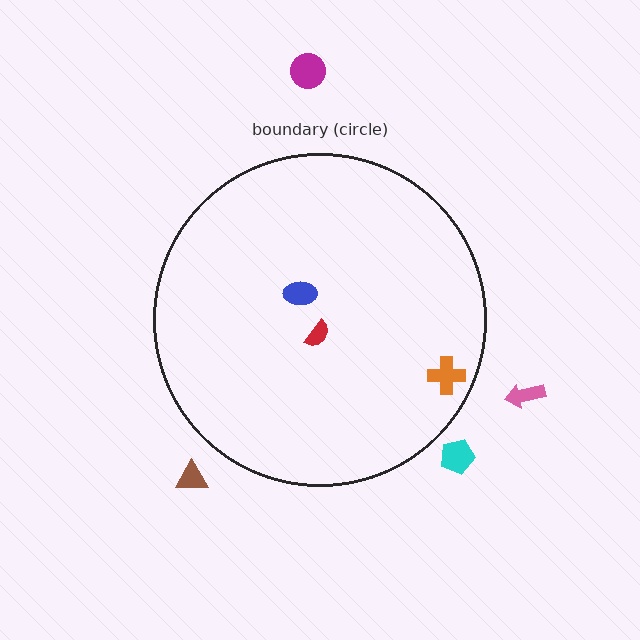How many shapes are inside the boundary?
3 inside, 4 outside.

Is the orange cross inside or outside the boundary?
Inside.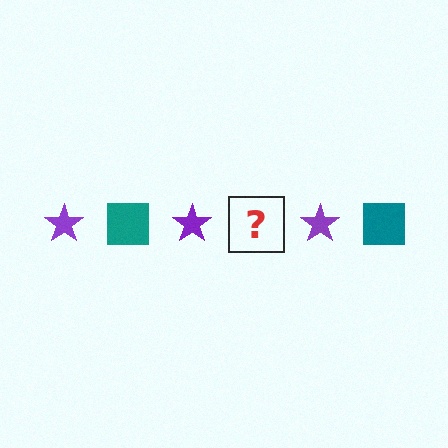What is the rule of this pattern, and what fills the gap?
The rule is that the pattern alternates between purple star and teal square. The gap should be filled with a teal square.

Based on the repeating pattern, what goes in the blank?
The blank should be a teal square.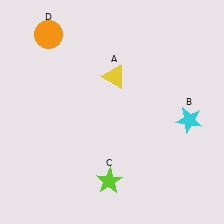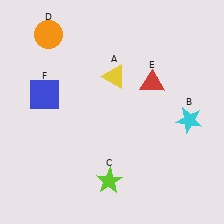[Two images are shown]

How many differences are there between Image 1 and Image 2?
There are 2 differences between the two images.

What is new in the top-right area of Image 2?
A red triangle (E) was added in the top-right area of Image 2.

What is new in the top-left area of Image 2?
A blue square (F) was added in the top-left area of Image 2.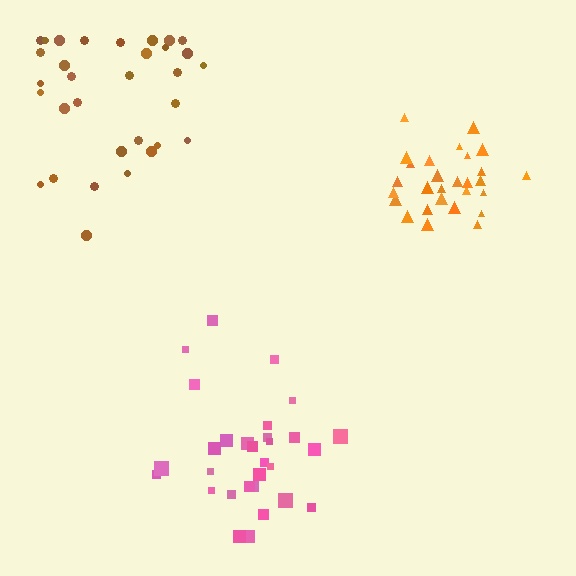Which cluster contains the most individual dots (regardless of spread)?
Brown (32).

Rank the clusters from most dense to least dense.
orange, pink, brown.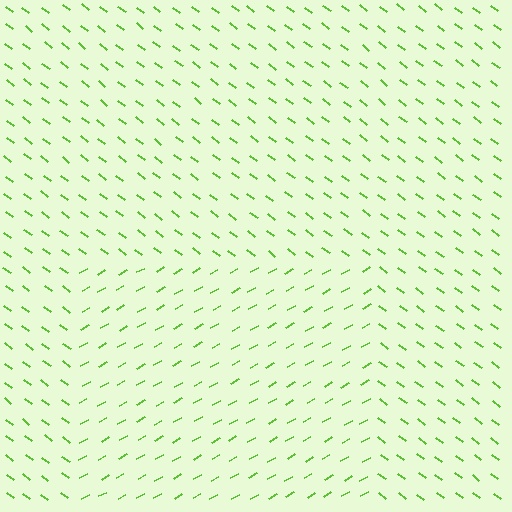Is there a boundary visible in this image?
Yes, there is a texture boundary formed by a change in line orientation.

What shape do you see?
I see a rectangle.